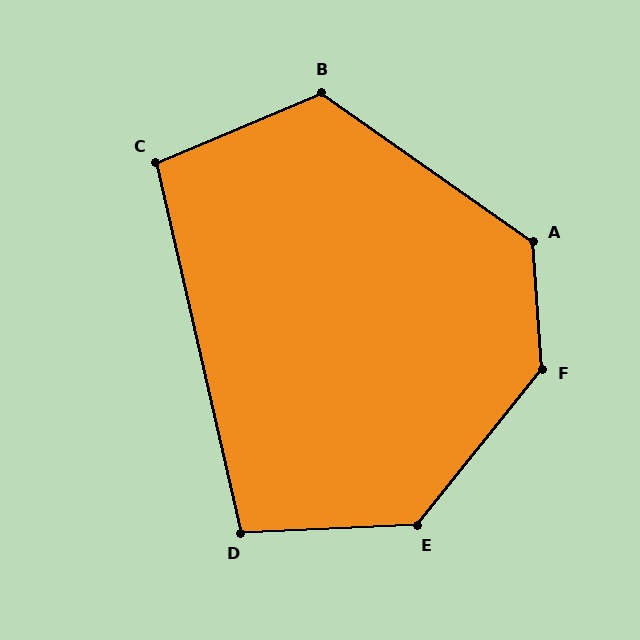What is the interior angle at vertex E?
Approximately 131 degrees (obtuse).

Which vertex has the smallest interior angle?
C, at approximately 100 degrees.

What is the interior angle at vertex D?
Approximately 100 degrees (obtuse).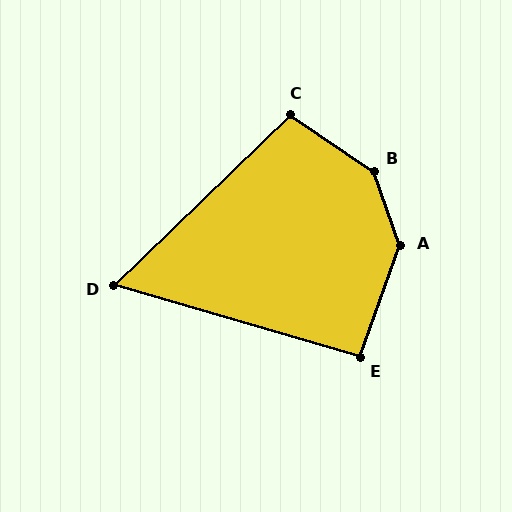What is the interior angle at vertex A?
Approximately 140 degrees (obtuse).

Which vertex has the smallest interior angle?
D, at approximately 60 degrees.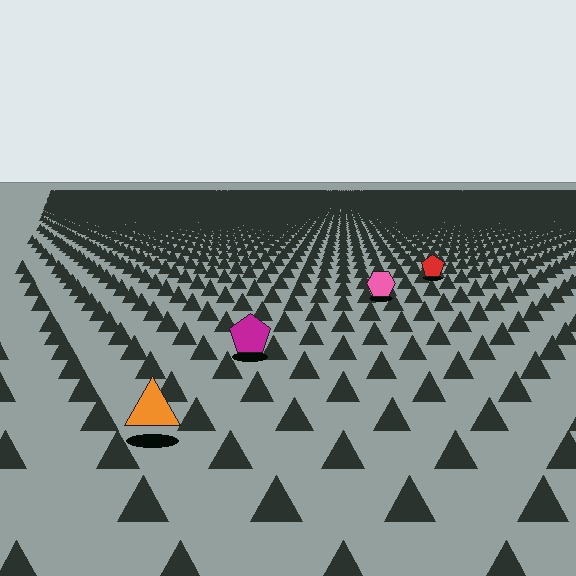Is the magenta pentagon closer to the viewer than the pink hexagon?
Yes. The magenta pentagon is closer — you can tell from the texture gradient: the ground texture is coarser near it.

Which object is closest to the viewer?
The orange triangle is closest. The texture marks near it are larger and more spread out.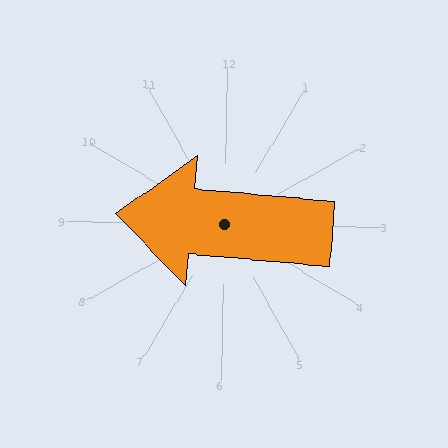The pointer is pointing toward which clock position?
Roughly 9 o'clock.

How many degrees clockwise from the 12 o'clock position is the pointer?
Approximately 274 degrees.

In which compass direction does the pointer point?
West.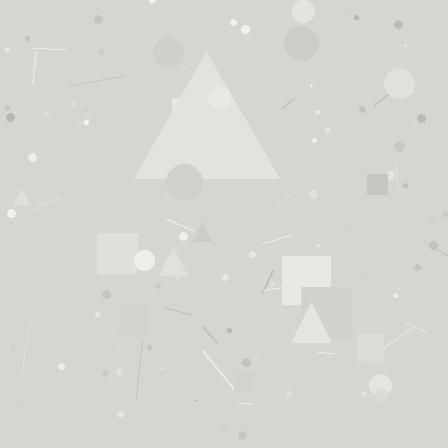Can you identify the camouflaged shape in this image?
The camouflaged shape is a triangle.